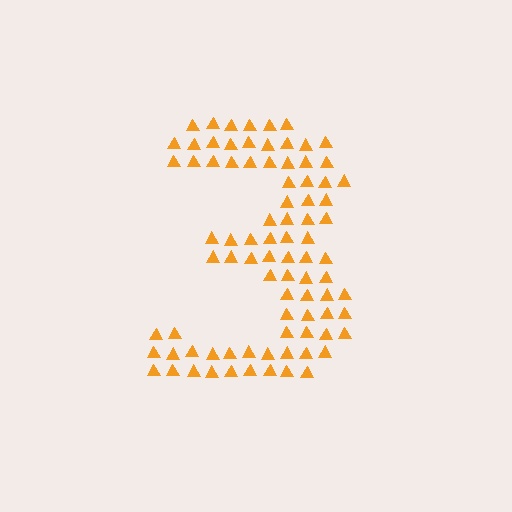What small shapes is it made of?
It is made of small triangles.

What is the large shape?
The large shape is the digit 3.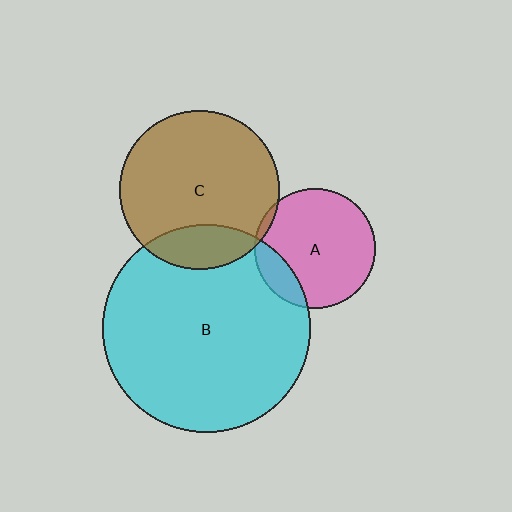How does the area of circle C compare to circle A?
Approximately 1.7 times.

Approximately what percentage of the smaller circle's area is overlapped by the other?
Approximately 15%.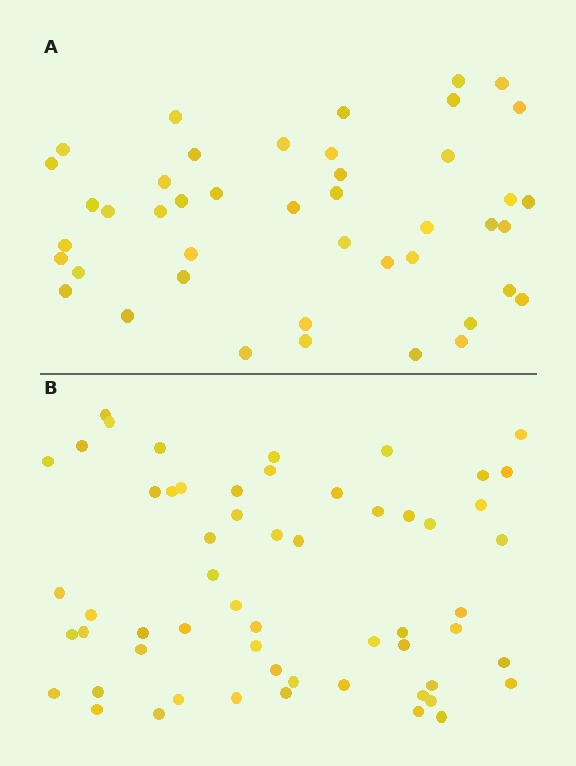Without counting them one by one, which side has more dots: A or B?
Region B (the bottom region) has more dots.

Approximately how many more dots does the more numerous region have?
Region B has approximately 15 more dots than region A.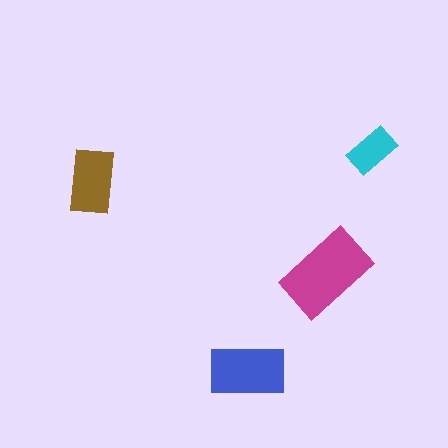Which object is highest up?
The cyan rectangle is topmost.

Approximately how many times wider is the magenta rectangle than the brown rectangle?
About 1.5 times wider.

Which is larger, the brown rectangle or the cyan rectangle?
The brown one.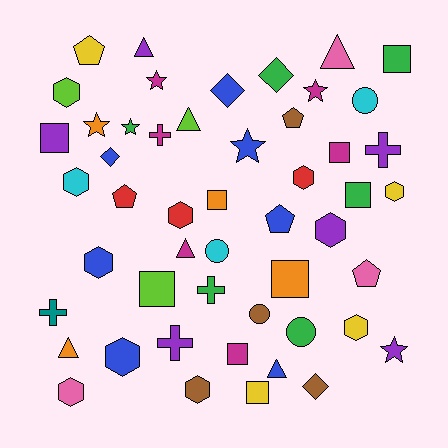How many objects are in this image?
There are 50 objects.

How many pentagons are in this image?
There are 5 pentagons.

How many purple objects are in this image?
There are 6 purple objects.